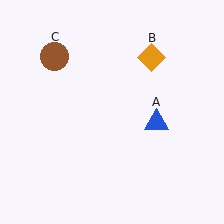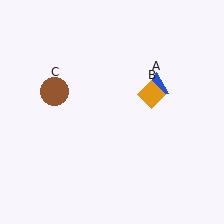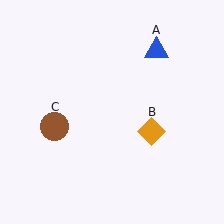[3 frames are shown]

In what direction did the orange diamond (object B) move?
The orange diamond (object B) moved down.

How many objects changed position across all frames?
3 objects changed position: blue triangle (object A), orange diamond (object B), brown circle (object C).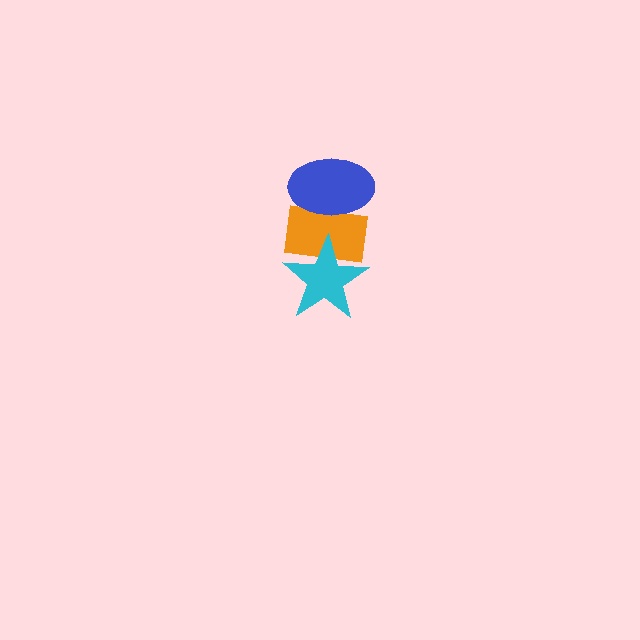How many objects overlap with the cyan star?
1 object overlaps with the cyan star.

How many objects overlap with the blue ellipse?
1 object overlaps with the blue ellipse.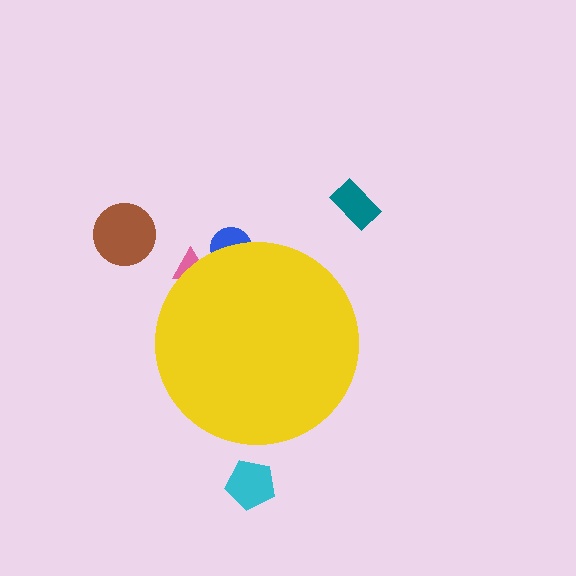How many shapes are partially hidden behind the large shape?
2 shapes are partially hidden.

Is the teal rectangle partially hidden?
No, the teal rectangle is fully visible.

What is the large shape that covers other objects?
A yellow circle.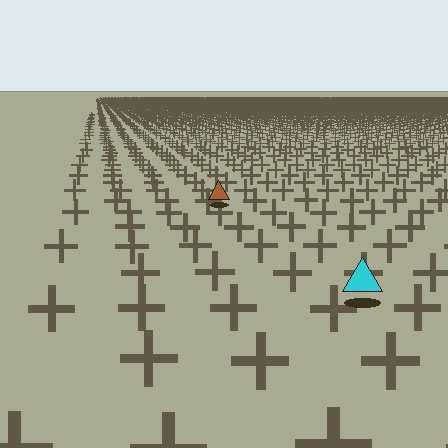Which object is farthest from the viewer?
The brown triangle is farthest from the viewer. It appears smaller and the ground texture around it is denser.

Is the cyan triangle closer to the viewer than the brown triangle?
Yes. The cyan triangle is closer — you can tell from the texture gradient: the ground texture is coarser near it.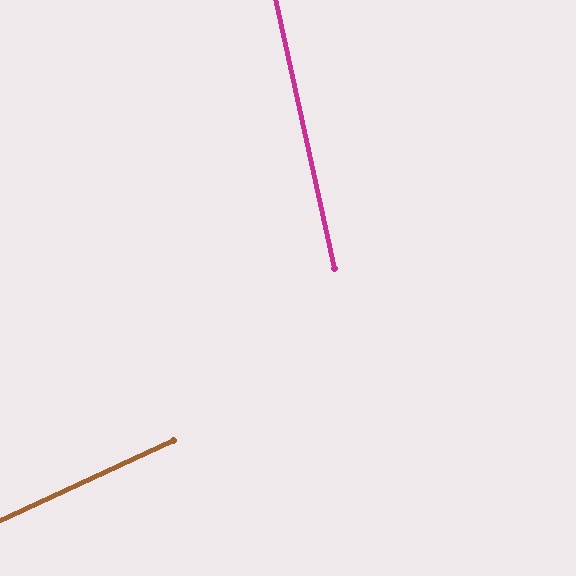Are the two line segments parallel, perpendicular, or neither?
Neither parallel nor perpendicular — they differ by about 77°.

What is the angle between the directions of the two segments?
Approximately 77 degrees.